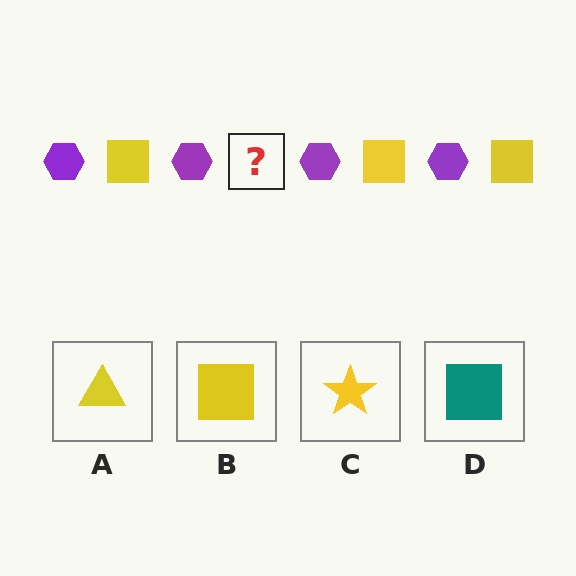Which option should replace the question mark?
Option B.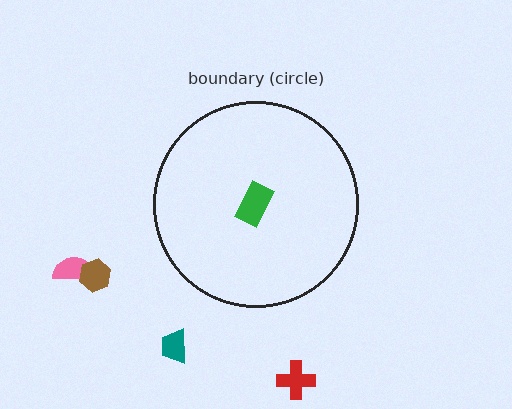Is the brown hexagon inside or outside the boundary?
Outside.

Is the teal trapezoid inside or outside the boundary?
Outside.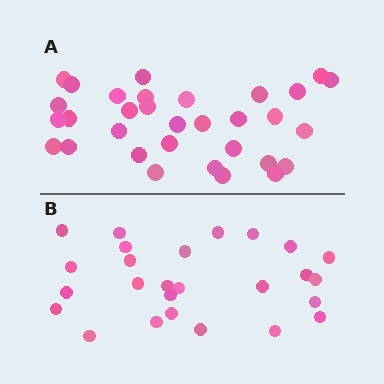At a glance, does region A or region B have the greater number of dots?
Region A (the top region) has more dots.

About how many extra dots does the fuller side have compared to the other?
Region A has about 6 more dots than region B.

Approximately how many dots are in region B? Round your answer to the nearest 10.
About 30 dots. (The exact count is 26, which rounds to 30.)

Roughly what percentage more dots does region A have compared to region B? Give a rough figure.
About 25% more.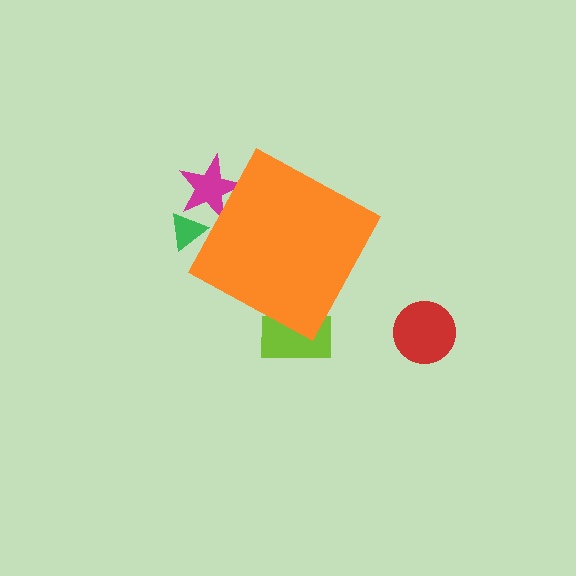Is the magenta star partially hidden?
Yes, the magenta star is partially hidden behind the orange diamond.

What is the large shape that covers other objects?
An orange diamond.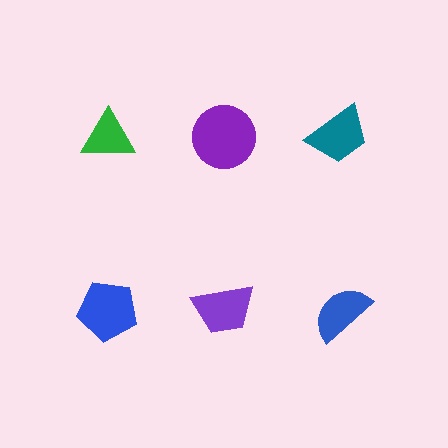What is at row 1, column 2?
A purple circle.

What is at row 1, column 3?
A teal trapezoid.